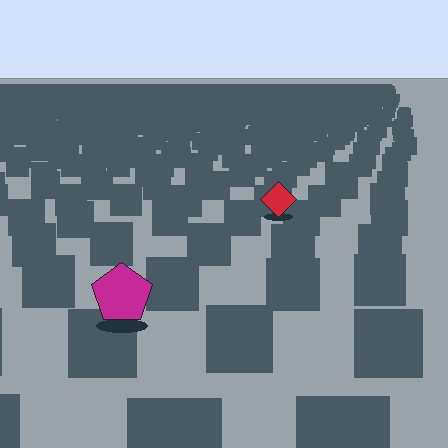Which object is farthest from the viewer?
The red diamond is farthest from the viewer. It appears smaller and the ground texture around it is denser.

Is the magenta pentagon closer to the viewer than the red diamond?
Yes. The magenta pentagon is closer — you can tell from the texture gradient: the ground texture is coarser near it.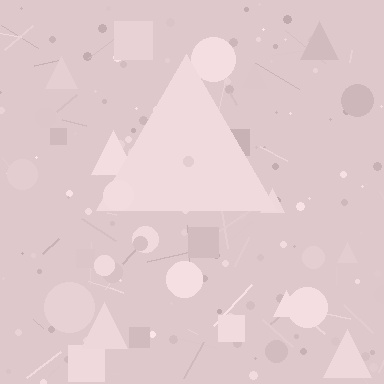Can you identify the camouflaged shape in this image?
The camouflaged shape is a triangle.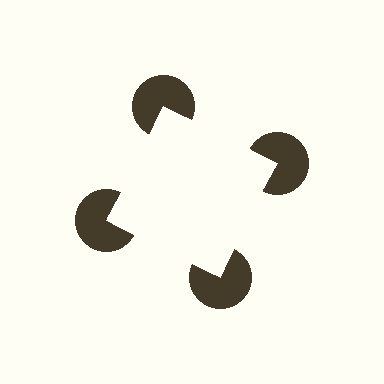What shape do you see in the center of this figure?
An illusory square — its edges are inferred from the aligned wedge cuts in the pac-man discs, not physically drawn.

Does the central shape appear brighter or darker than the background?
It typically appears slightly brighter than the background, even though no actual brightness change is drawn.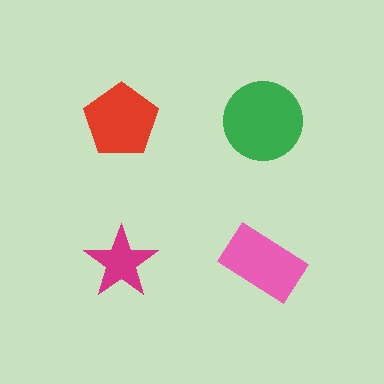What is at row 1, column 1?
A red pentagon.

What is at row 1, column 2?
A green circle.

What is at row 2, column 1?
A magenta star.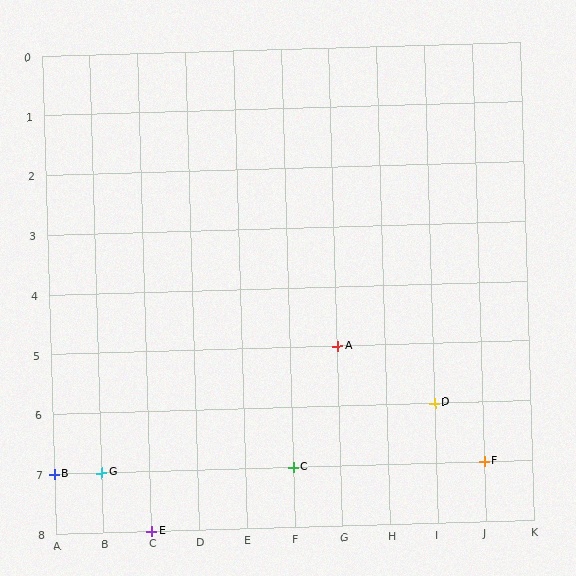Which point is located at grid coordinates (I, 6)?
Point D is at (I, 6).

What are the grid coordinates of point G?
Point G is at grid coordinates (B, 7).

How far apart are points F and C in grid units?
Points F and C are 4 columns apart.